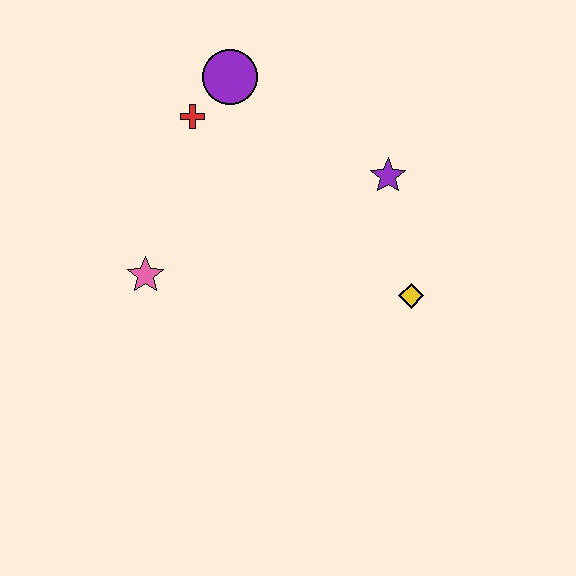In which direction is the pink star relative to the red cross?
The pink star is below the red cross.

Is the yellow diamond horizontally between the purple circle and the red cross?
No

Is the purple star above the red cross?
No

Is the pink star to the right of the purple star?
No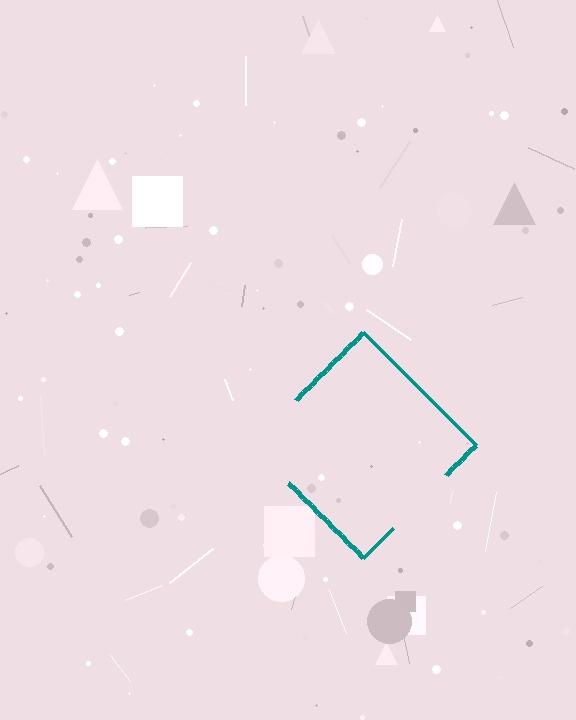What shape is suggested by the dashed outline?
The dashed outline suggests a diamond.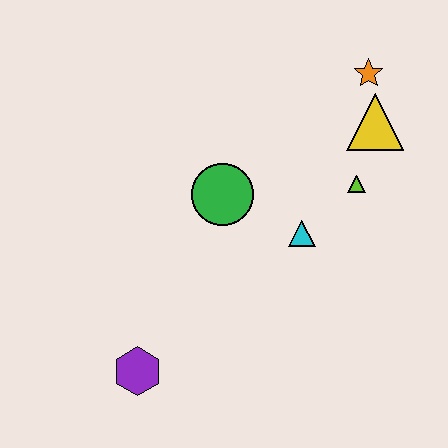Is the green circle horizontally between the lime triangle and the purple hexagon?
Yes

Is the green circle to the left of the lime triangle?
Yes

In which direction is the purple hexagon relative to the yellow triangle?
The purple hexagon is below the yellow triangle.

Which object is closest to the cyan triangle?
The lime triangle is closest to the cyan triangle.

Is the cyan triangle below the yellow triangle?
Yes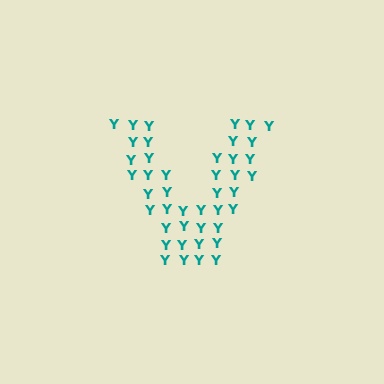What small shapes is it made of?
It is made of small letter Y's.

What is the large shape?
The large shape is the letter V.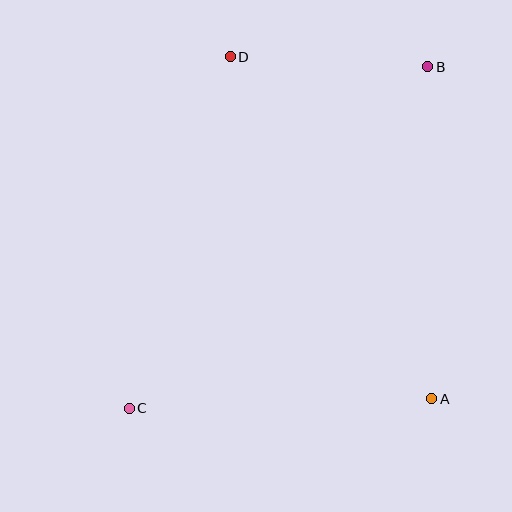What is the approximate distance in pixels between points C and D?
The distance between C and D is approximately 365 pixels.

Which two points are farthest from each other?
Points B and C are farthest from each other.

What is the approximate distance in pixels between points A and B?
The distance between A and B is approximately 332 pixels.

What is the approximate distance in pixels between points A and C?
The distance between A and C is approximately 302 pixels.